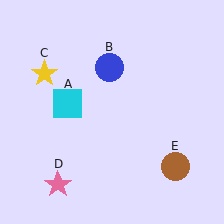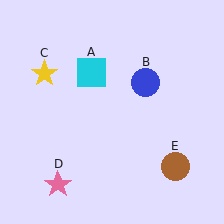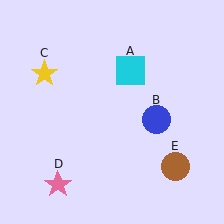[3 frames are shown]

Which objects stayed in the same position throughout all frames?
Yellow star (object C) and pink star (object D) and brown circle (object E) remained stationary.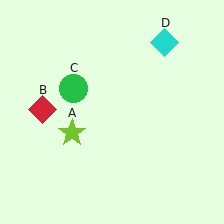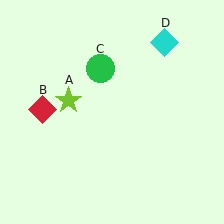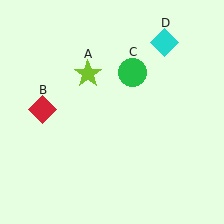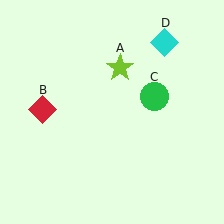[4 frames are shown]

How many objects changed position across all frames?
2 objects changed position: lime star (object A), green circle (object C).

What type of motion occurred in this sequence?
The lime star (object A), green circle (object C) rotated clockwise around the center of the scene.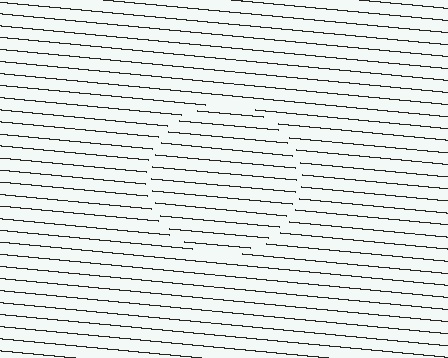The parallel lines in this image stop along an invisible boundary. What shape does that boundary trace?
An illusory circle. The interior of the shape contains the same grating, shifted by half a period — the contour is defined by the phase discontinuity where line-ends from the inner and outer gratings abut.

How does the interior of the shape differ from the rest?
The interior of the shape contains the same grating, shifted by half a period — the contour is defined by the phase discontinuity where line-ends from the inner and outer gratings abut.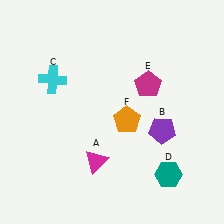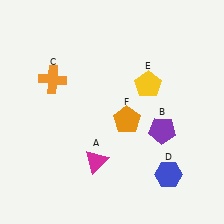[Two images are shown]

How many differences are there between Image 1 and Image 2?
There are 3 differences between the two images.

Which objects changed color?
C changed from cyan to orange. D changed from teal to blue. E changed from magenta to yellow.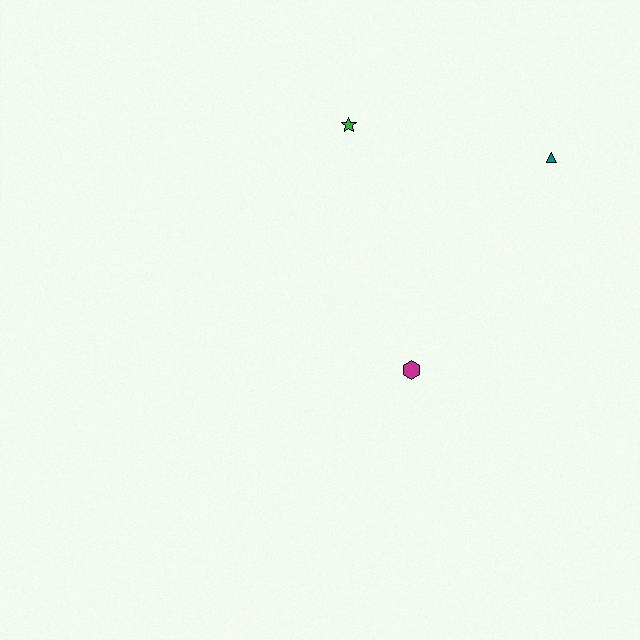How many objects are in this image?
There are 3 objects.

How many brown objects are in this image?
There are no brown objects.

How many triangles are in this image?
There is 1 triangle.